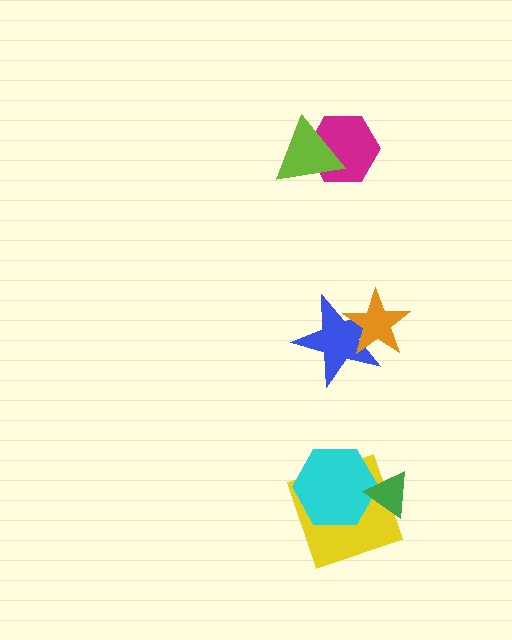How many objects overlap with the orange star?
1 object overlaps with the orange star.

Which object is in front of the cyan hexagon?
The green triangle is in front of the cyan hexagon.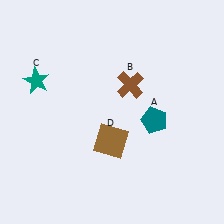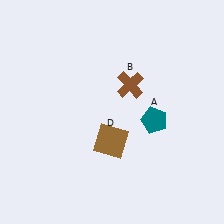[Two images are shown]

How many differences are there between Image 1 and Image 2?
There is 1 difference between the two images.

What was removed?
The teal star (C) was removed in Image 2.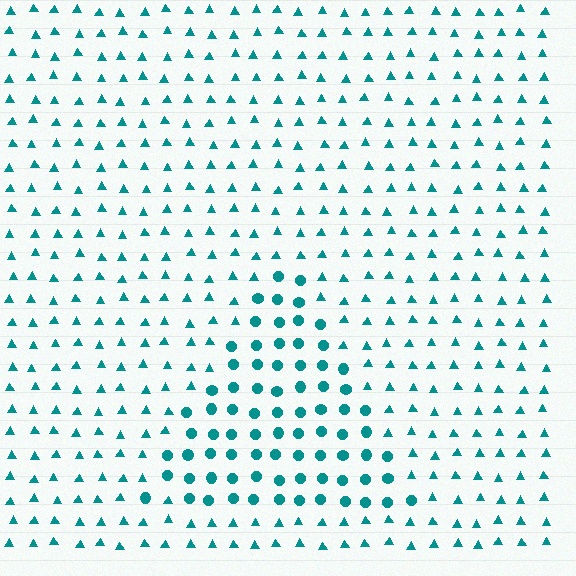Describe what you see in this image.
The image is filled with small teal elements arranged in a uniform grid. A triangle-shaped region contains circles, while the surrounding area contains triangles. The boundary is defined purely by the change in element shape.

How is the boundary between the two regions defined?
The boundary is defined by a change in element shape: circles inside vs. triangles outside. All elements share the same color and spacing.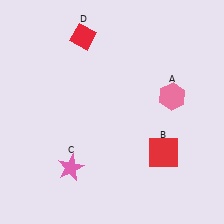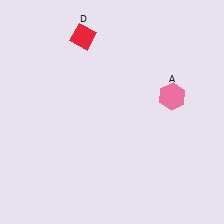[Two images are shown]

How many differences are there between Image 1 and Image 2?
There are 2 differences between the two images.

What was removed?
The pink star (C), the red square (B) were removed in Image 2.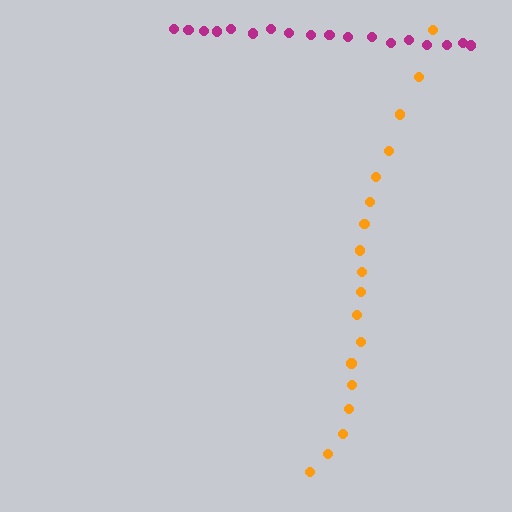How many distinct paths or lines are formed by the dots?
There are 2 distinct paths.